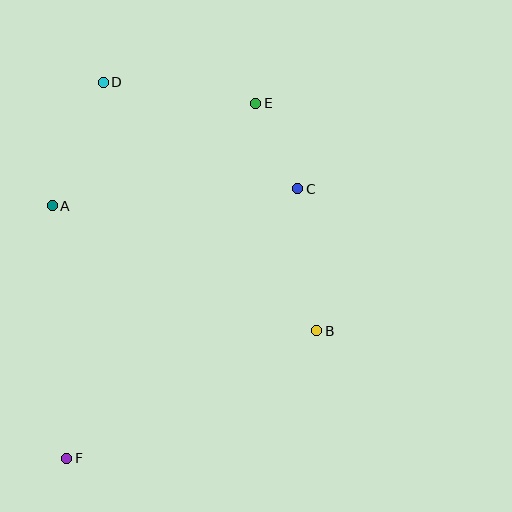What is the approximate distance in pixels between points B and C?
The distance between B and C is approximately 143 pixels.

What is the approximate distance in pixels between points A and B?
The distance between A and B is approximately 292 pixels.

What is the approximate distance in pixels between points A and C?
The distance between A and C is approximately 246 pixels.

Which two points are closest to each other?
Points C and E are closest to each other.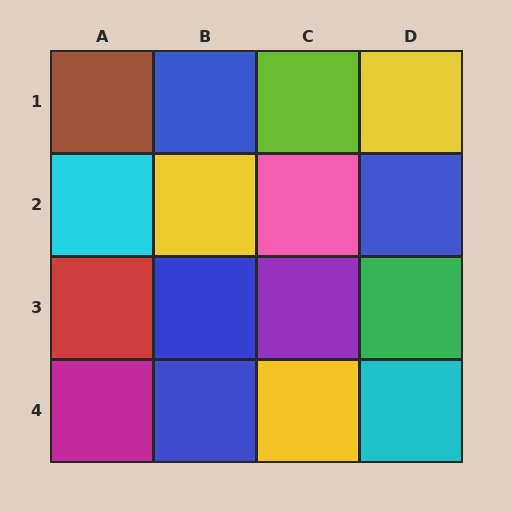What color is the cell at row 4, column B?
Blue.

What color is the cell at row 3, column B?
Blue.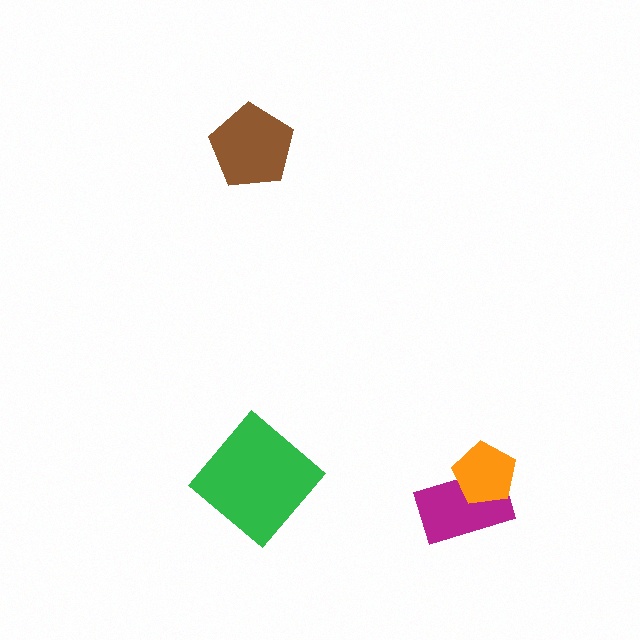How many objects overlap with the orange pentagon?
1 object overlaps with the orange pentagon.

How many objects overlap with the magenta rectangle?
1 object overlaps with the magenta rectangle.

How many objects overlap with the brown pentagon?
0 objects overlap with the brown pentagon.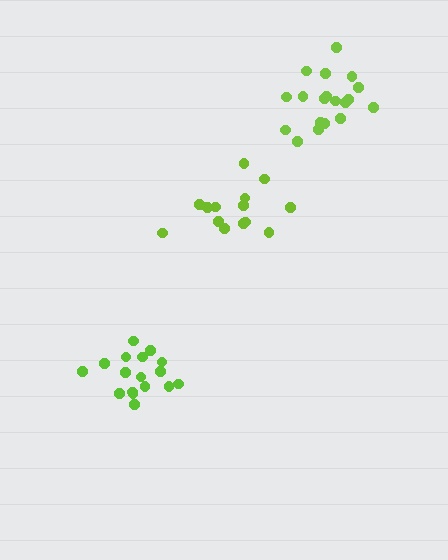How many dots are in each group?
Group 1: 14 dots, Group 2: 17 dots, Group 3: 20 dots (51 total).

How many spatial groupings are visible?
There are 3 spatial groupings.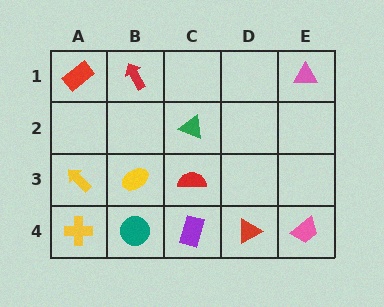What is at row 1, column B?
A red arrow.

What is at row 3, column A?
A yellow arrow.